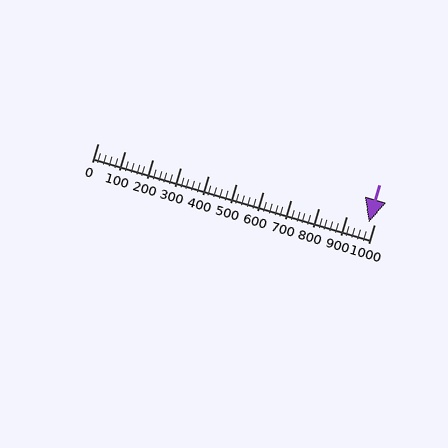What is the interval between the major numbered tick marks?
The major tick marks are spaced 100 units apart.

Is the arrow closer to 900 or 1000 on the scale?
The arrow is closer to 1000.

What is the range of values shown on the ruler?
The ruler shows values from 0 to 1000.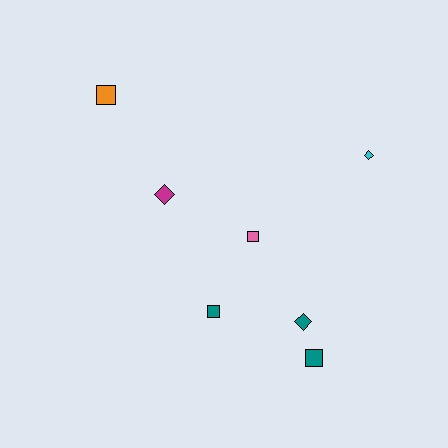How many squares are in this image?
There are 4 squares.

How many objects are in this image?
There are 7 objects.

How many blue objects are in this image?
There are no blue objects.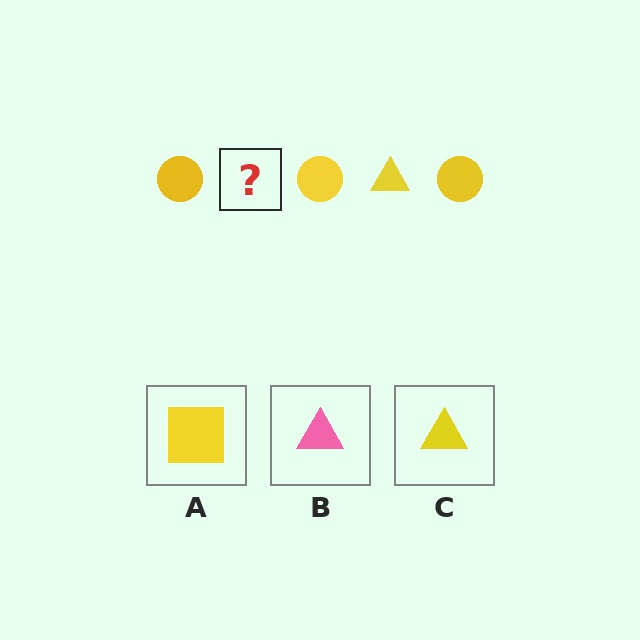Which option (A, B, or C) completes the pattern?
C.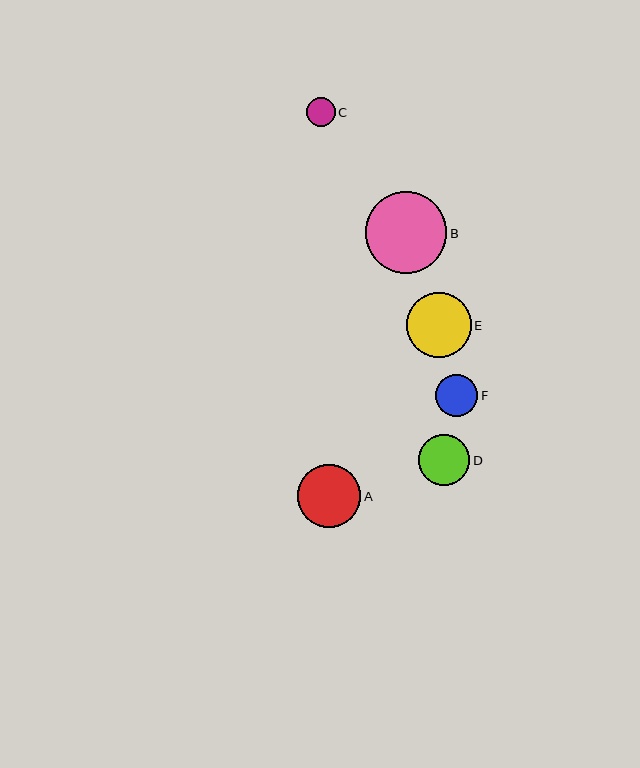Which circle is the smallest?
Circle C is the smallest with a size of approximately 29 pixels.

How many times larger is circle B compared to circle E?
Circle B is approximately 1.3 times the size of circle E.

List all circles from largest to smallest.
From largest to smallest: B, E, A, D, F, C.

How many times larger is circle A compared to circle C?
Circle A is approximately 2.2 times the size of circle C.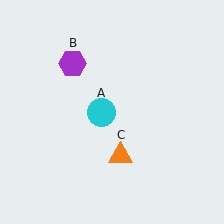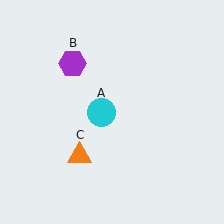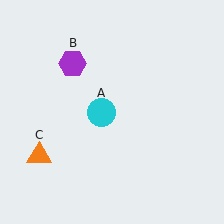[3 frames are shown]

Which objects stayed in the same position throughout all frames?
Cyan circle (object A) and purple hexagon (object B) remained stationary.